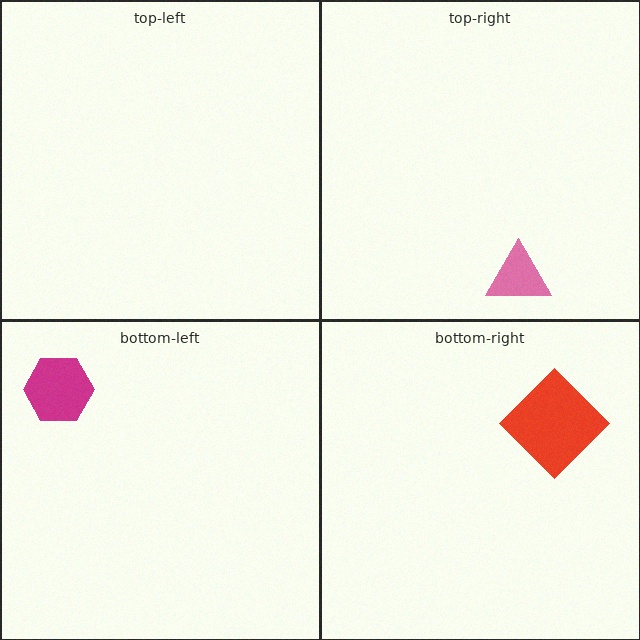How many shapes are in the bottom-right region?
1.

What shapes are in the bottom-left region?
The magenta hexagon.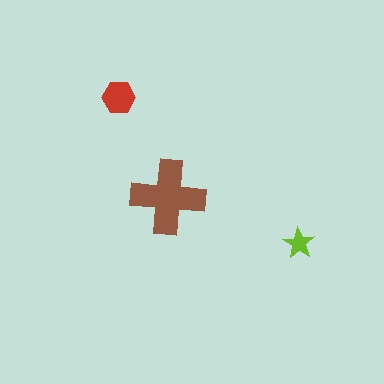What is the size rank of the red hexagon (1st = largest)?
2nd.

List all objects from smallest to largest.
The lime star, the red hexagon, the brown cross.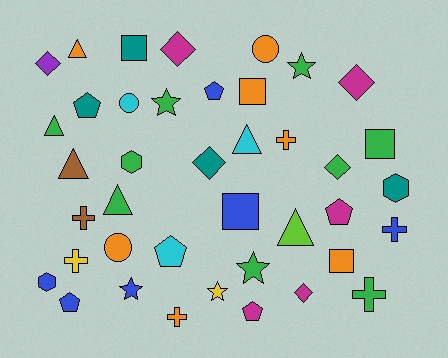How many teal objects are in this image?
There are 4 teal objects.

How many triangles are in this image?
There are 6 triangles.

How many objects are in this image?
There are 40 objects.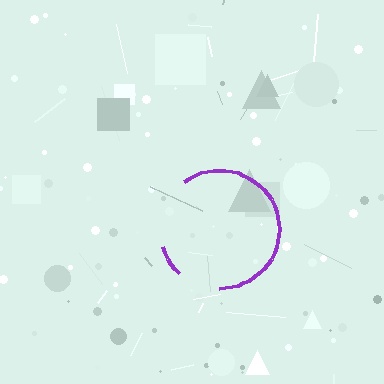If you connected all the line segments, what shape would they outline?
They would outline a circle.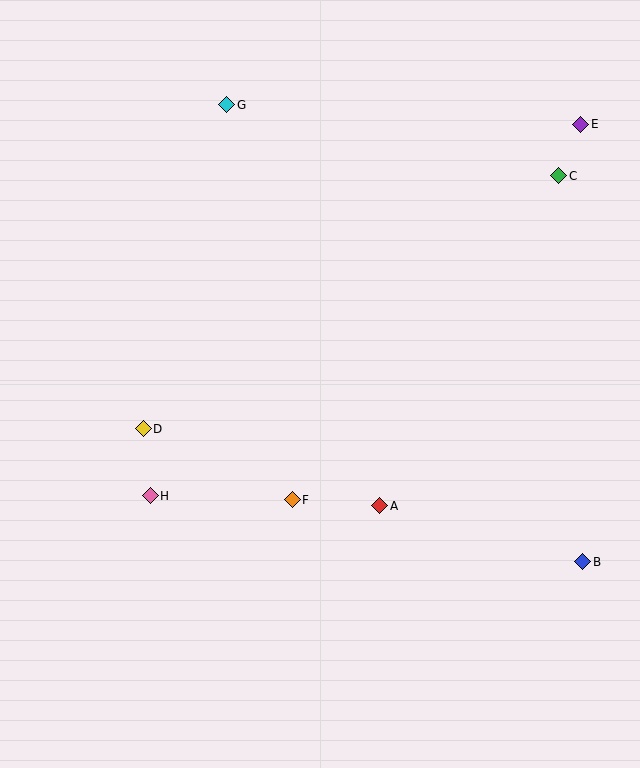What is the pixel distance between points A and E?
The distance between A and E is 431 pixels.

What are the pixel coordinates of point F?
Point F is at (292, 500).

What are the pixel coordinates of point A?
Point A is at (380, 506).